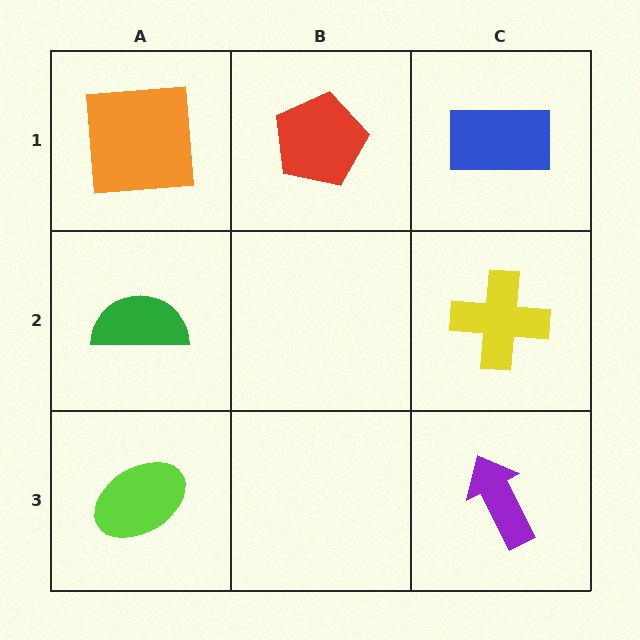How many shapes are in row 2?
2 shapes.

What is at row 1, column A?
An orange square.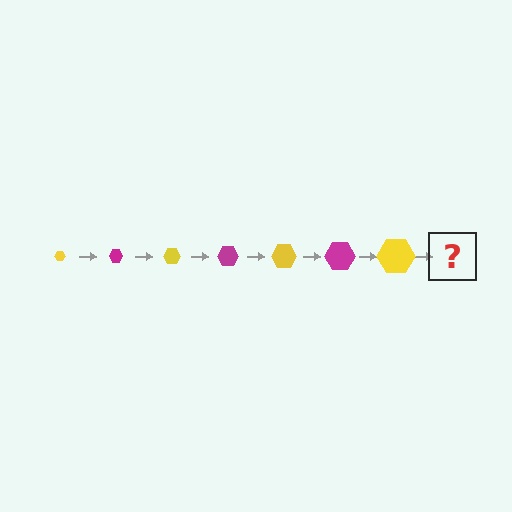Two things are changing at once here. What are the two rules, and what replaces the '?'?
The two rules are that the hexagon grows larger each step and the color cycles through yellow and magenta. The '?' should be a magenta hexagon, larger than the previous one.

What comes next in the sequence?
The next element should be a magenta hexagon, larger than the previous one.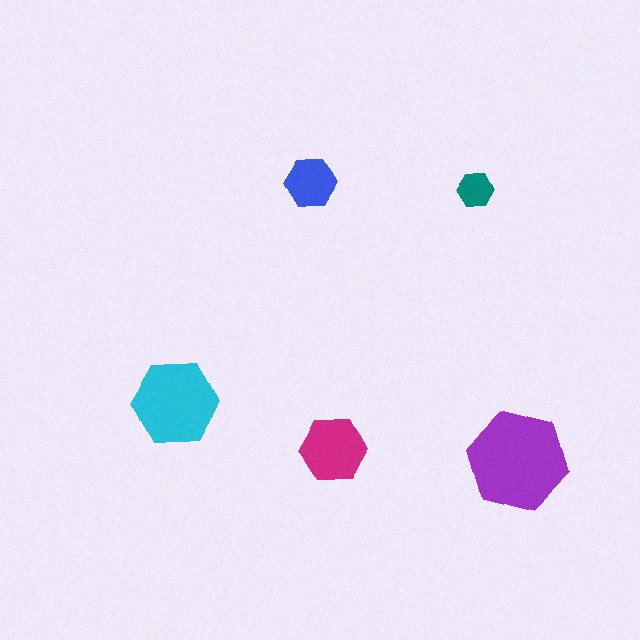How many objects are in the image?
There are 5 objects in the image.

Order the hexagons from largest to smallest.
the purple one, the cyan one, the magenta one, the blue one, the teal one.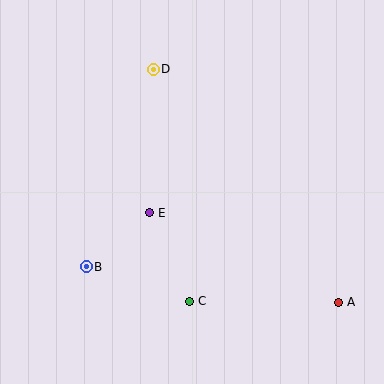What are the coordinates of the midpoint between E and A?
The midpoint between E and A is at (244, 257).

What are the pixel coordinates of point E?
Point E is at (150, 213).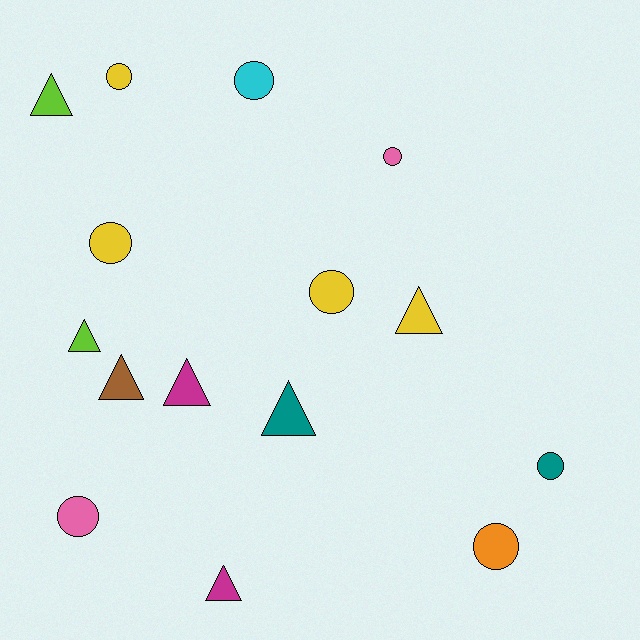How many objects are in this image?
There are 15 objects.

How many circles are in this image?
There are 8 circles.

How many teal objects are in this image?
There are 2 teal objects.